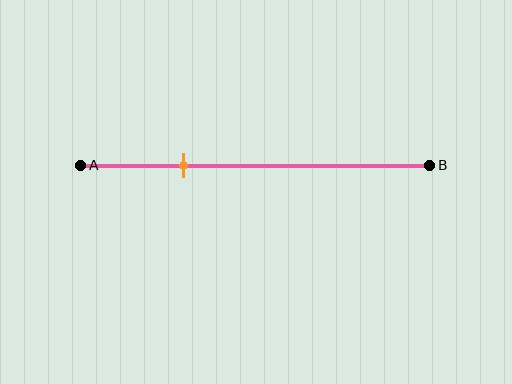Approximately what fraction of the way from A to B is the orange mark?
The orange mark is approximately 30% of the way from A to B.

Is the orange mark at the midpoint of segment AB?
No, the mark is at about 30% from A, not at the 50% midpoint.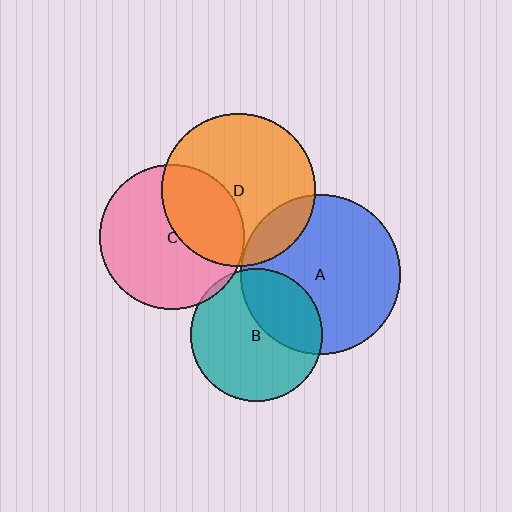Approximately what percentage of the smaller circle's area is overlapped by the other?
Approximately 35%.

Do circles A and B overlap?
Yes.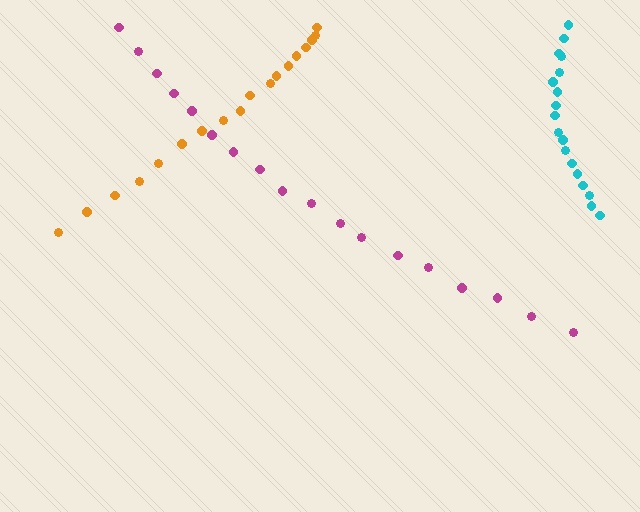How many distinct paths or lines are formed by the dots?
There are 3 distinct paths.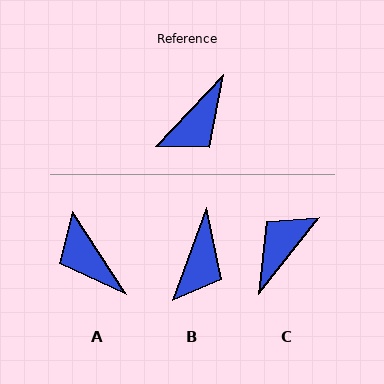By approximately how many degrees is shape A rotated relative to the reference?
Approximately 104 degrees clockwise.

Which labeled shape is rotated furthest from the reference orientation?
C, about 175 degrees away.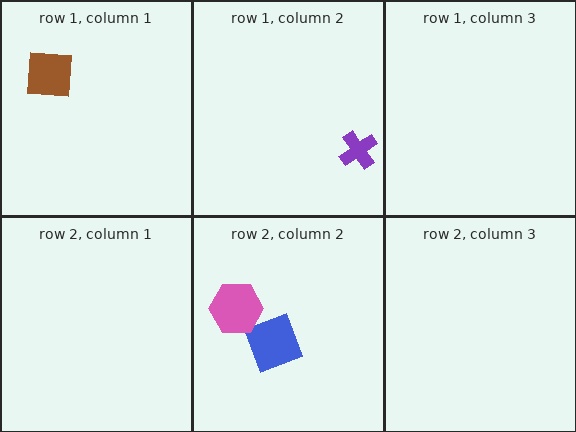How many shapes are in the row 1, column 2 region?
1.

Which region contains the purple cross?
The row 1, column 2 region.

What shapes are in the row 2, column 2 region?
The blue diamond, the pink hexagon.